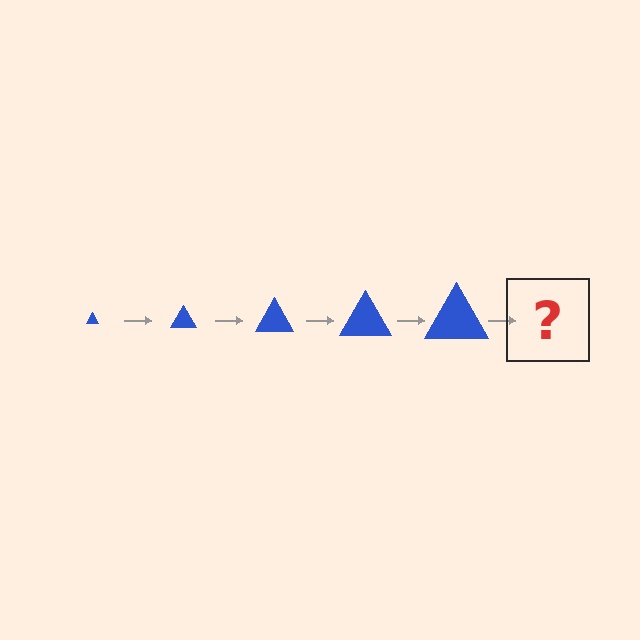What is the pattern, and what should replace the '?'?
The pattern is that the triangle gets progressively larger each step. The '?' should be a blue triangle, larger than the previous one.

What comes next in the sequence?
The next element should be a blue triangle, larger than the previous one.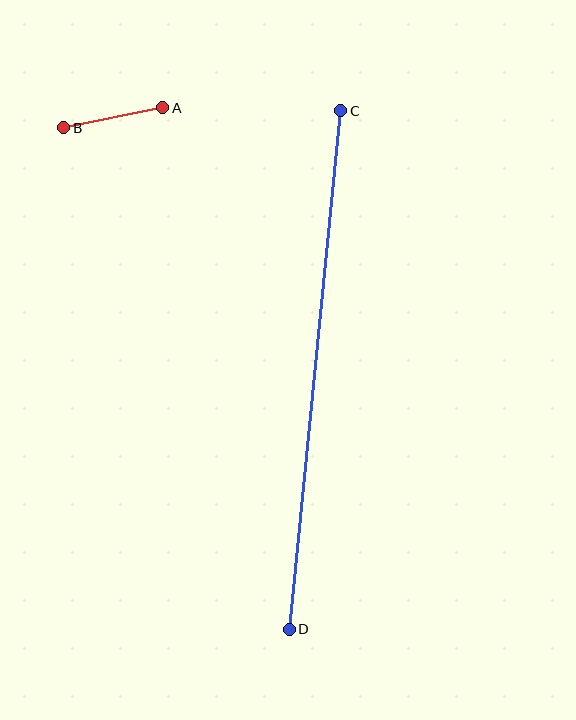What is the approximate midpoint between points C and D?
The midpoint is at approximately (315, 370) pixels.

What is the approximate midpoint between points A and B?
The midpoint is at approximately (113, 118) pixels.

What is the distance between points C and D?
The distance is approximately 521 pixels.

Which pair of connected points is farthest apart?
Points C and D are farthest apart.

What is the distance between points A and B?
The distance is approximately 101 pixels.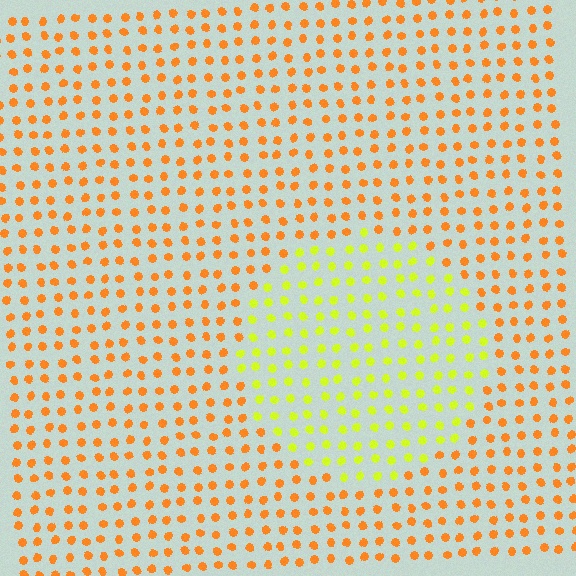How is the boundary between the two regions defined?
The boundary is defined purely by a slight shift in hue (about 45 degrees). Spacing, size, and orientation are identical on both sides.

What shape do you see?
I see a circle.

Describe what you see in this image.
The image is filled with small orange elements in a uniform arrangement. A circle-shaped region is visible where the elements are tinted to a slightly different hue, forming a subtle color boundary.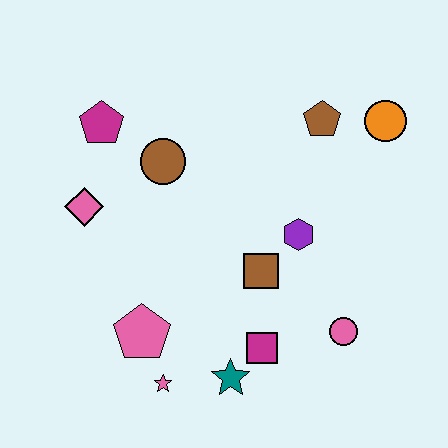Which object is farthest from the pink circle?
The magenta pentagon is farthest from the pink circle.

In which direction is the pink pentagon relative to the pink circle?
The pink pentagon is to the left of the pink circle.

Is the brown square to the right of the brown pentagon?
No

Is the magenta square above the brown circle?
No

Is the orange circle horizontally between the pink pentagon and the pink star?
No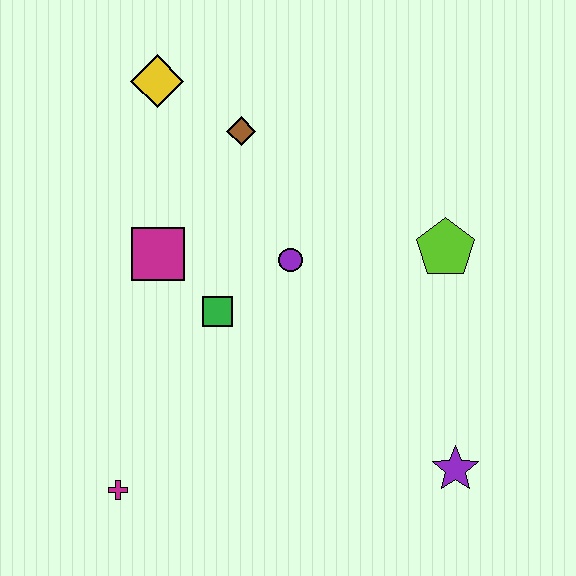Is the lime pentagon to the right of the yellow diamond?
Yes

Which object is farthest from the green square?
The purple star is farthest from the green square.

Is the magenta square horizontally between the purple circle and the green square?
No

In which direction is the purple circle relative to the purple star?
The purple circle is above the purple star.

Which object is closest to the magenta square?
The green square is closest to the magenta square.